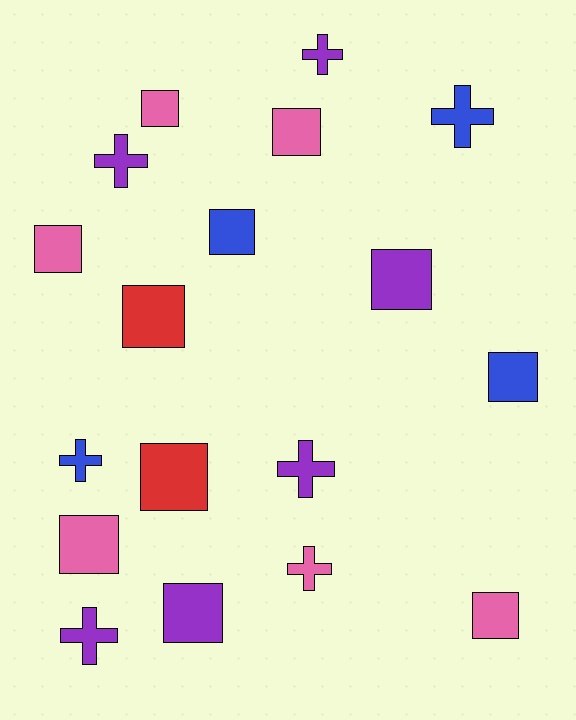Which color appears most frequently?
Pink, with 6 objects.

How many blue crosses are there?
There are 2 blue crosses.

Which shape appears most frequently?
Square, with 11 objects.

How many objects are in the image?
There are 18 objects.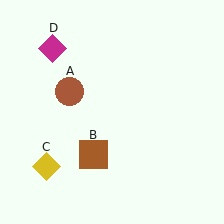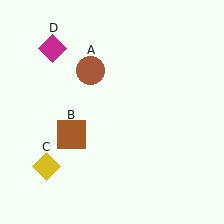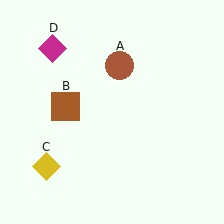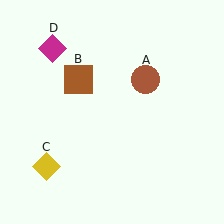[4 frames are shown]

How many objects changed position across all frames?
2 objects changed position: brown circle (object A), brown square (object B).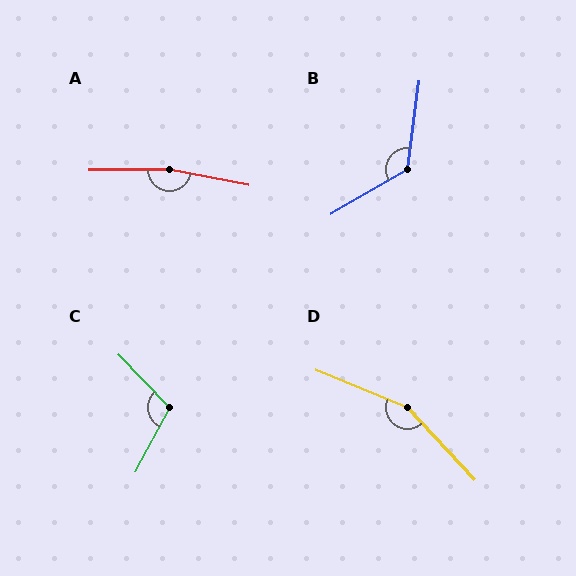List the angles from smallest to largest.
C (108°), B (128°), D (155°), A (169°).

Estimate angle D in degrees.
Approximately 155 degrees.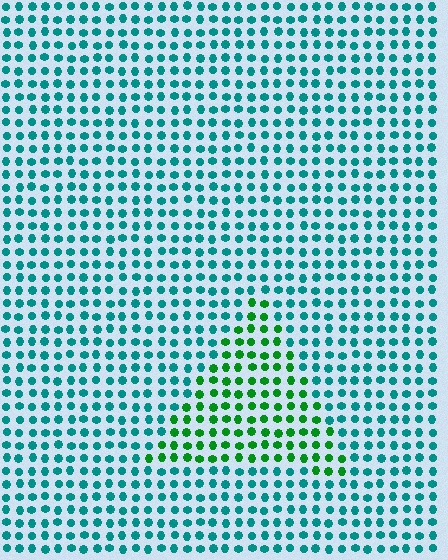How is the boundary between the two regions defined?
The boundary is defined purely by a slight shift in hue (about 46 degrees). Spacing, size, and orientation are identical on both sides.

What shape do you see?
I see a triangle.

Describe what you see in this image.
The image is filled with small teal elements in a uniform arrangement. A triangle-shaped region is visible where the elements are tinted to a slightly different hue, forming a subtle color boundary.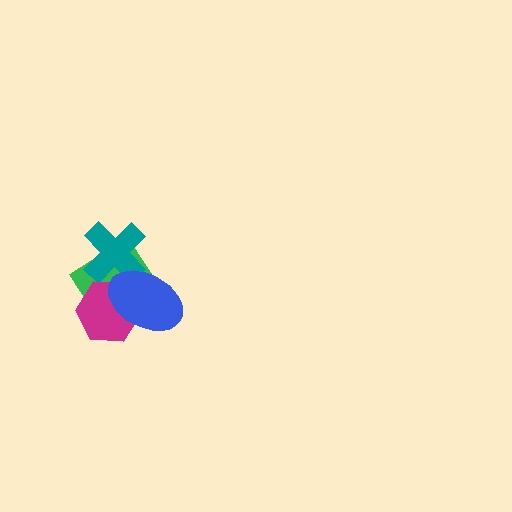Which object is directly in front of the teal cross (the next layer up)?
The magenta hexagon is directly in front of the teal cross.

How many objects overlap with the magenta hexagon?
3 objects overlap with the magenta hexagon.